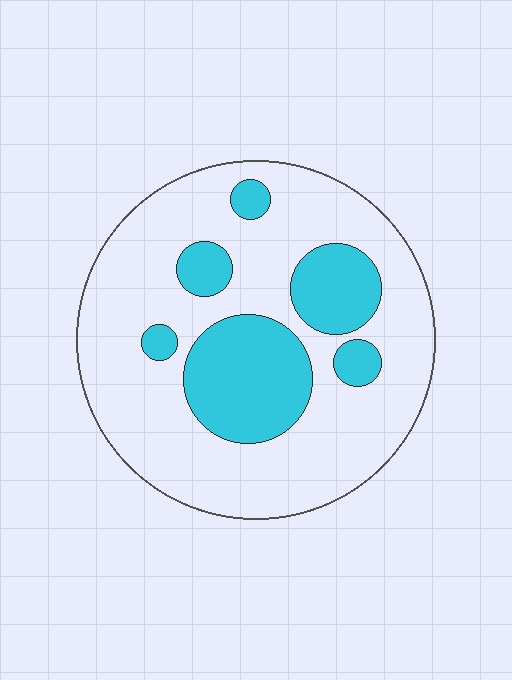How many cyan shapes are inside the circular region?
6.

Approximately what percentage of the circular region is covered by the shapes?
Approximately 25%.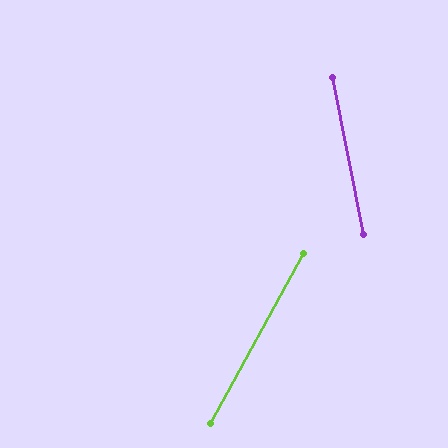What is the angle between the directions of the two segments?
Approximately 40 degrees.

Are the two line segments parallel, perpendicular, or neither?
Neither parallel nor perpendicular — they differ by about 40°.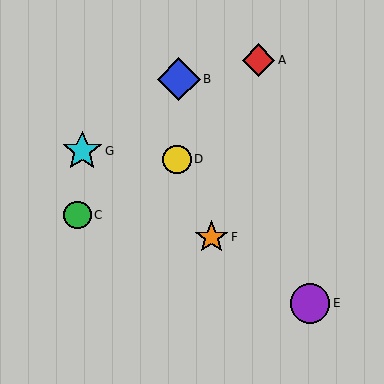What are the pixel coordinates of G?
Object G is at (82, 151).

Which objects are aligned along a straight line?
Objects E, F, G are aligned along a straight line.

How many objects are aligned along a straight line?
3 objects (E, F, G) are aligned along a straight line.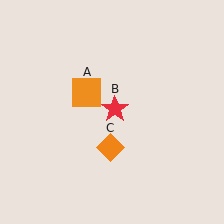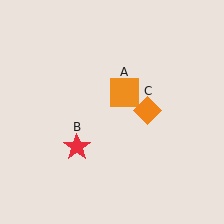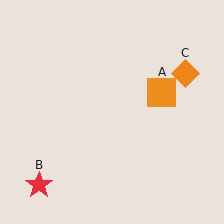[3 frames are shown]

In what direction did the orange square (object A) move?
The orange square (object A) moved right.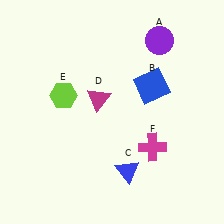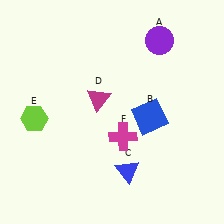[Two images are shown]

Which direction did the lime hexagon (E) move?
The lime hexagon (E) moved left.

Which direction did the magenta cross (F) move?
The magenta cross (F) moved left.